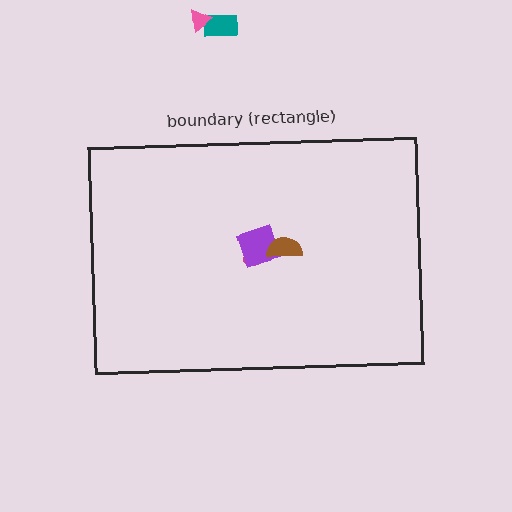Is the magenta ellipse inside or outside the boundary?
Inside.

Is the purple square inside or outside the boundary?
Inside.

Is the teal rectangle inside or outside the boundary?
Outside.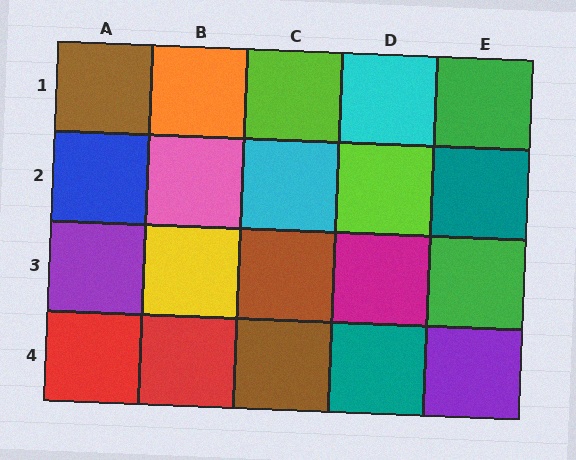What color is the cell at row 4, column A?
Red.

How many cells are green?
2 cells are green.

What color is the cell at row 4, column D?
Teal.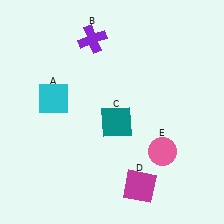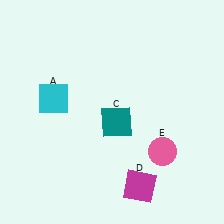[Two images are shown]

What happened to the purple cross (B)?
The purple cross (B) was removed in Image 2. It was in the top-left area of Image 1.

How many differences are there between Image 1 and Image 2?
There is 1 difference between the two images.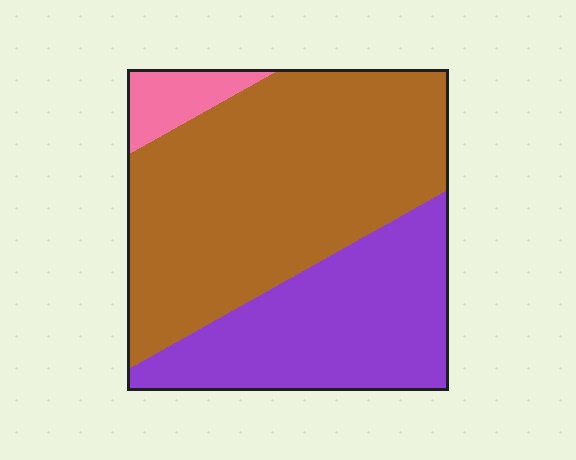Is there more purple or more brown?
Brown.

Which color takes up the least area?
Pink, at roughly 5%.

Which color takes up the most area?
Brown, at roughly 60%.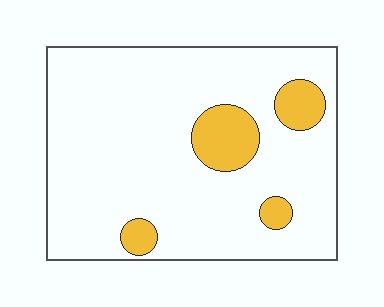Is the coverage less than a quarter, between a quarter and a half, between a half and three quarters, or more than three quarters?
Less than a quarter.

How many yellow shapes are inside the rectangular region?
4.